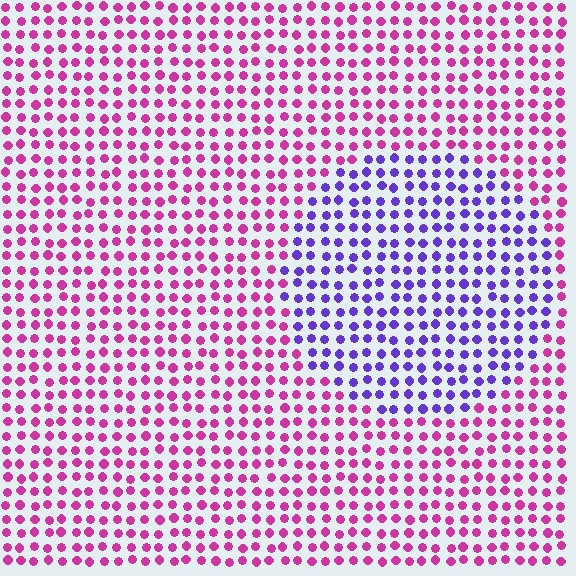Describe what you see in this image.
The image is filled with small magenta elements in a uniform arrangement. A circle-shaped region is visible where the elements are tinted to a slightly different hue, forming a subtle color boundary.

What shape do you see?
I see a circle.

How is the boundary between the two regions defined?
The boundary is defined purely by a slight shift in hue (about 58 degrees). Spacing, size, and orientation are identical on both sides.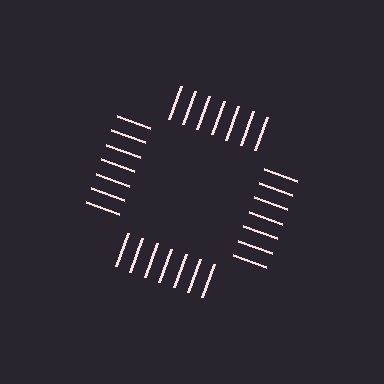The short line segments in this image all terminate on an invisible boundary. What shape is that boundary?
An illusory square — the line segments terminate on its edges but no continuous stroke is drawn.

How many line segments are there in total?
28 — 7 along each of the 4 edges.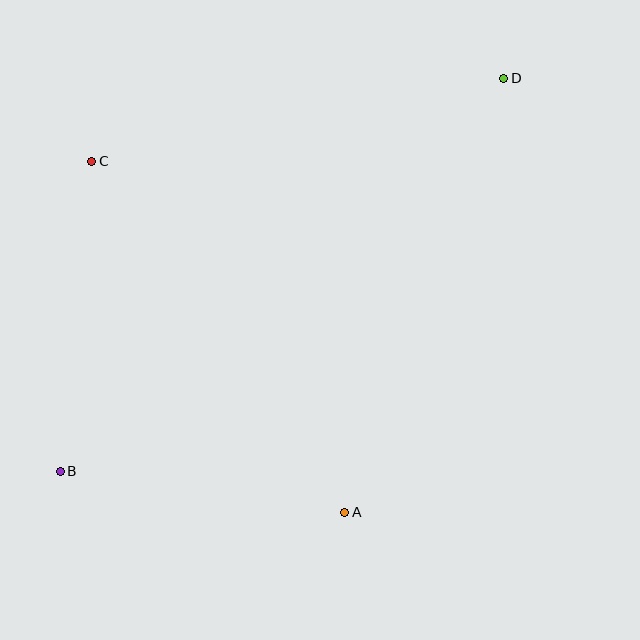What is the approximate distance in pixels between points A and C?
The distance between A and C is approximately 433 pixels.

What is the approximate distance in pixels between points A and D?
The distance between A and D is approximately 462 pixels.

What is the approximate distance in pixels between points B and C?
The distance between B and C is approximately 311 pixels.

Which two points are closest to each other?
Points A and B are closest to each other.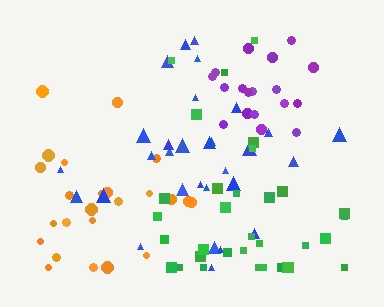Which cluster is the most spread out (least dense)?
Blue.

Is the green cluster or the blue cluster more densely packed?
Green.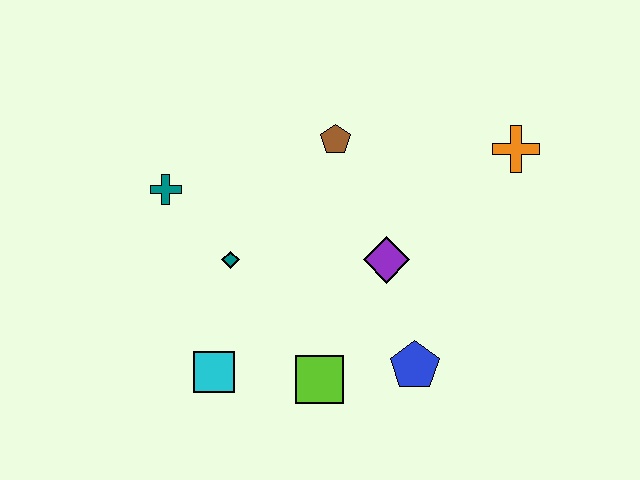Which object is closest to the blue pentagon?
The lime square is closest to the blue pentagon.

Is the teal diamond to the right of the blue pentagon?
No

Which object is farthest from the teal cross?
The orange cross is farthest from the teal cross.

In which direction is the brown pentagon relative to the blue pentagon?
The brown pentagon is above the blue pentagon.